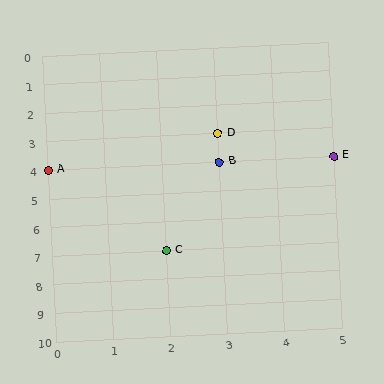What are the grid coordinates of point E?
Point E is at grid coordinates (5, 4).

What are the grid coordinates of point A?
Point A is at grid coordinates (0, 4).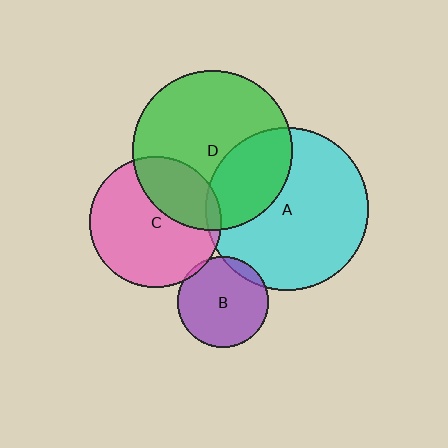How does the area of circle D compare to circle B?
Approximately 3.1 times.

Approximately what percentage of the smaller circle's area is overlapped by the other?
Approximately 5%.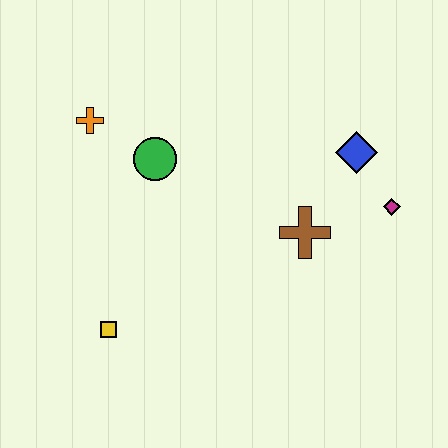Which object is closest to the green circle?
The orange cross is closest to the green circle.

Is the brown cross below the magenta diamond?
Yes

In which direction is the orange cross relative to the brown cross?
The orange cross is to the left of the brown cross.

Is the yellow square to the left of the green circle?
Yes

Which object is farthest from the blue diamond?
The yellow square is farthest from the blue diamond.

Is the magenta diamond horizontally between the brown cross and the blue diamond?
No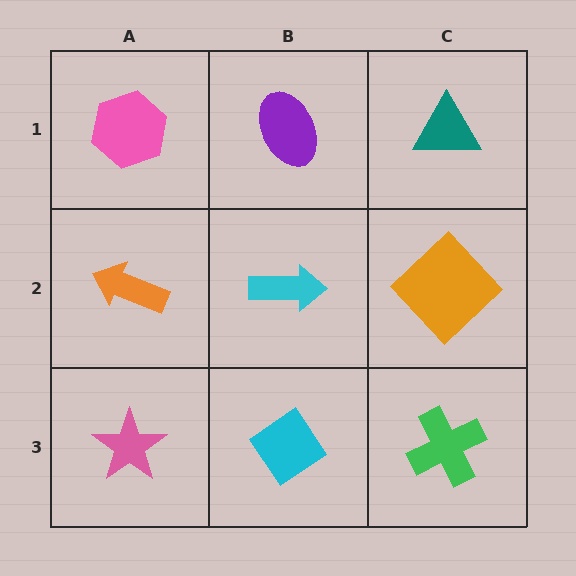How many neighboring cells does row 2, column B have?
4.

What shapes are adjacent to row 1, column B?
A cyan arrow (row 2, column B), a pink hexagon (row 1, column A), a teal triangle (row 1, column C).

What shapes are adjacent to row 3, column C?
An orange diamond (row 2, column C), a cyan diamond (row 3, column B).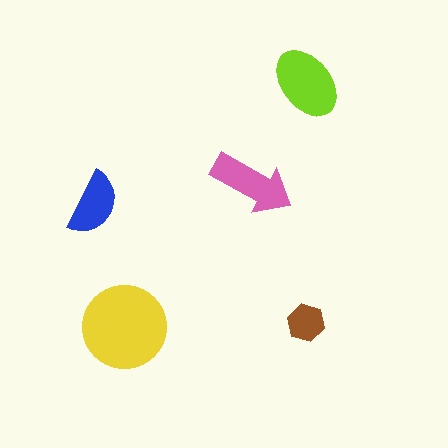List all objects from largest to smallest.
The yellow circle, the lime ellipse, the pink arrow, the blue semicircle, the brown hexagon.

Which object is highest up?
The lime ellipse is topmost.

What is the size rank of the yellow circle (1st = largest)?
1st.